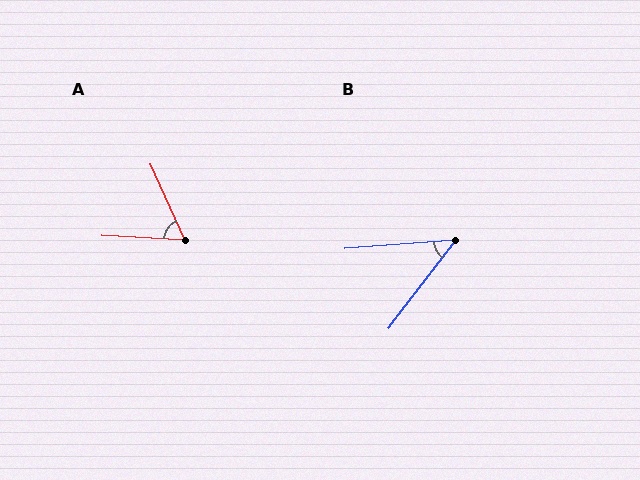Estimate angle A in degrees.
Approximately 62 degrees.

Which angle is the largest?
A, at approximately 62 degrees.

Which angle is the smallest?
B, at approximately 48 degrees.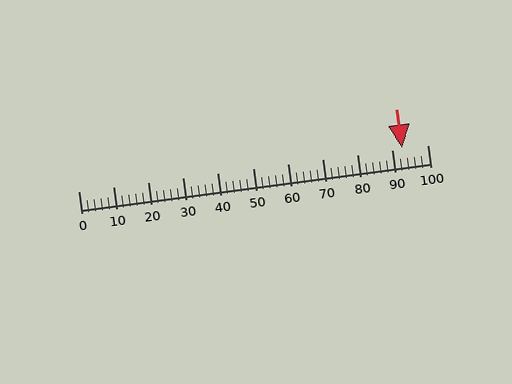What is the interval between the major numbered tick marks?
The major tick marks are spaced 10 units apart.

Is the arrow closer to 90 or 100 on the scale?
The arrow is closer to 90.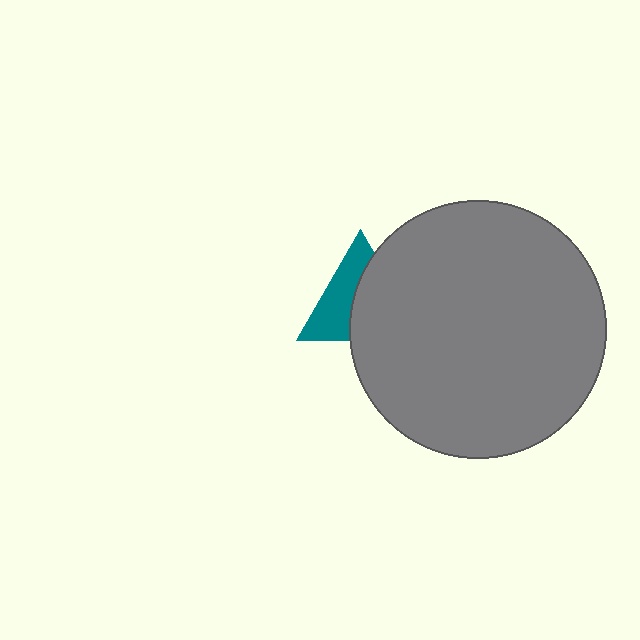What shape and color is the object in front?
The object in front is a gray circle.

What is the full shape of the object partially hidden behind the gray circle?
The partially hidden object is a teal triangle.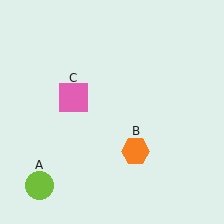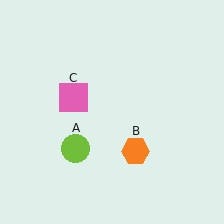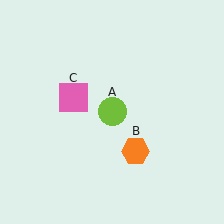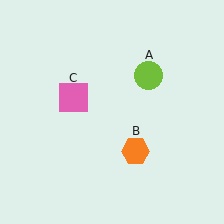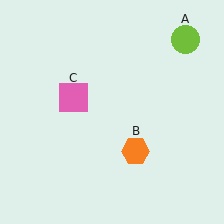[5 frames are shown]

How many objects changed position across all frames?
1 object changed position: lime circle (object A).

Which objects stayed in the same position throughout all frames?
Orange hexagon (object B) and pink square (object C) remained stationary.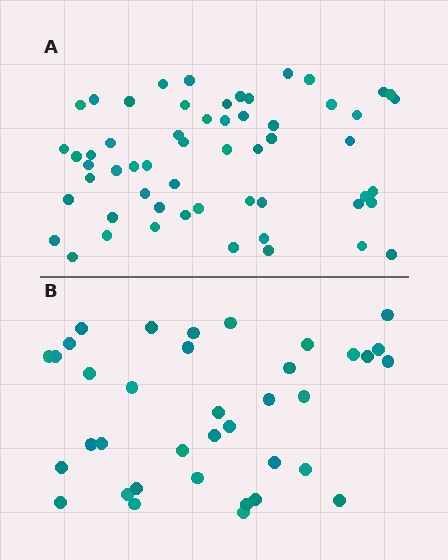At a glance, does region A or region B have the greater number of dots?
Region A (the top region) has more dots.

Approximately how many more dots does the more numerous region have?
Region A has approximately 20 more dots than region B.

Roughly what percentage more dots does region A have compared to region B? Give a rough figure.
About 55% more.